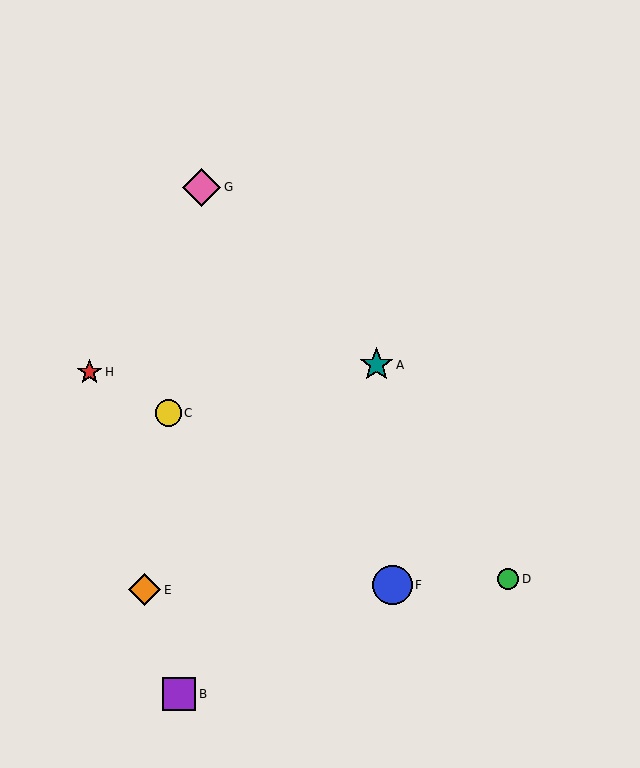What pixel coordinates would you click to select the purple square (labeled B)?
Click at (179, 694) to select the purple square B.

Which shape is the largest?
The blue circle (labeled F) is the largest.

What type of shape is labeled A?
Shape A is a teal star.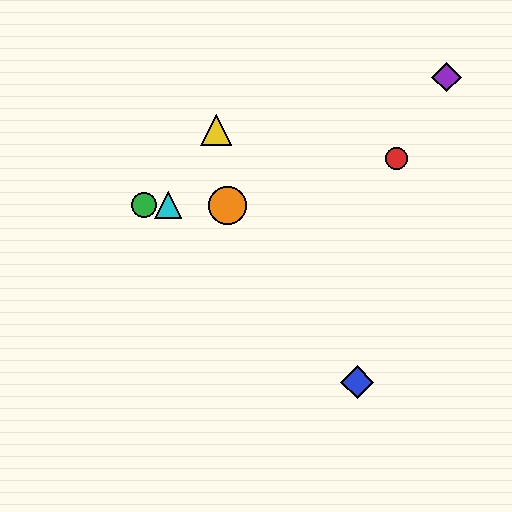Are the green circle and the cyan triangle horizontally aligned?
Yes, both are at y≈205.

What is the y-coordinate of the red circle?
The red circle is at y≈158.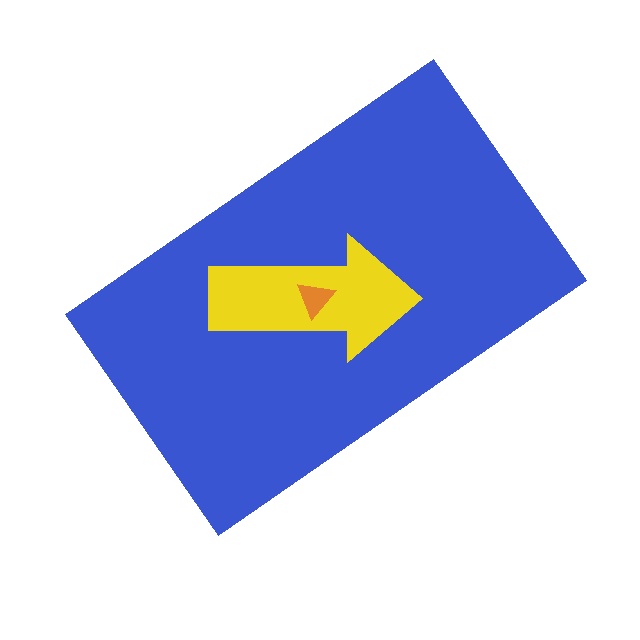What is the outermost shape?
The blue rectangle.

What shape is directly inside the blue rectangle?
The yellow arrow.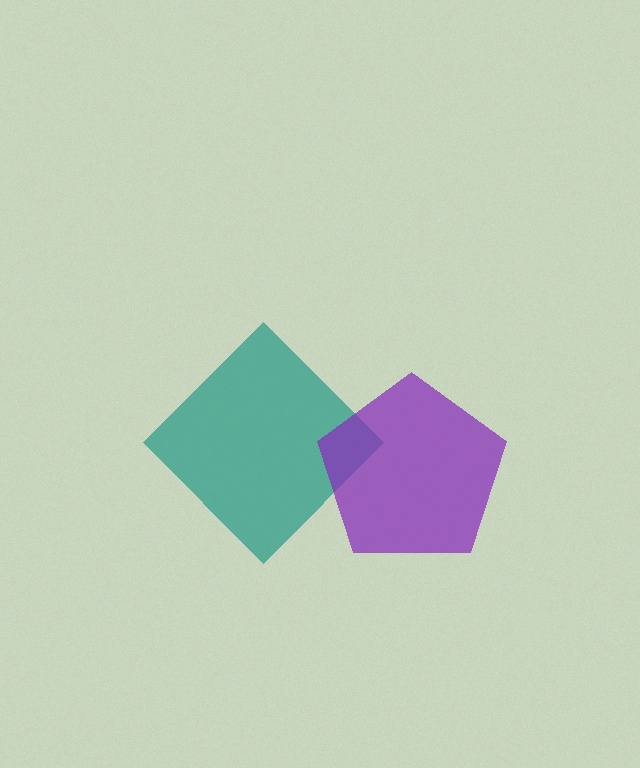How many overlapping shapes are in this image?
There are 2 overlapping shapes in the image.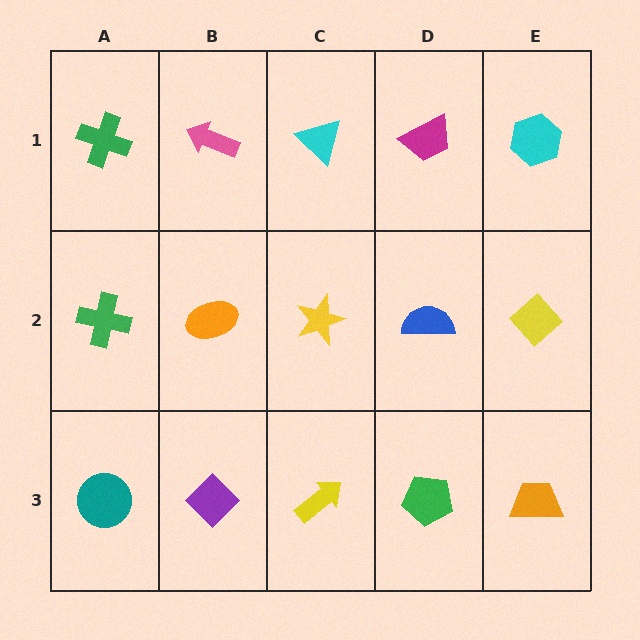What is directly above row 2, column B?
A pink arrow.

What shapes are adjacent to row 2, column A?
A green cross (row 1, column A), a teal circle (row 3, column A), an orange ellipse (row 2, column B).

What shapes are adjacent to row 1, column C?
A yellow star (row 2, column C), a pink arrow (row 1, column B), a magenta trapezoid (row 1, column D).